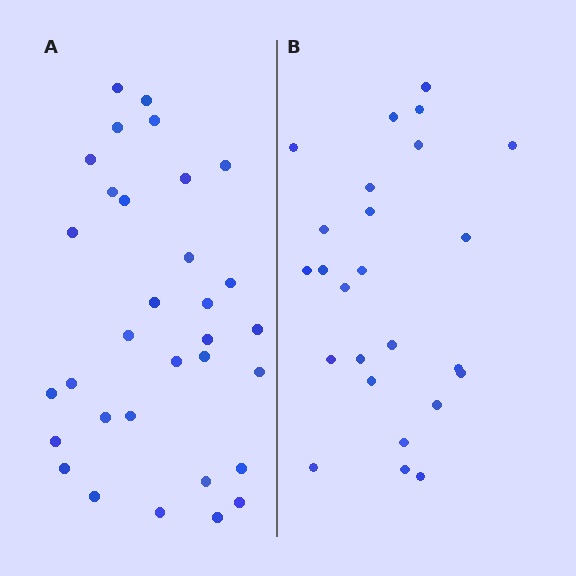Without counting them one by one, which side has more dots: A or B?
Region A (the left region) has more dots.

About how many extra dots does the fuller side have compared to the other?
Region A has roughly 8 or so more dots than region B.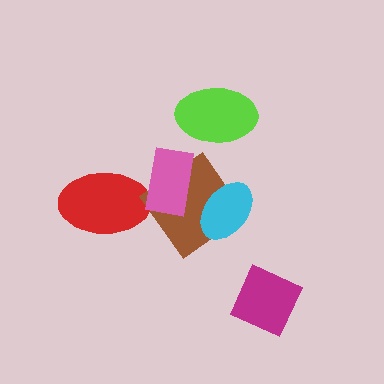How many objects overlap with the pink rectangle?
2 objects overlap with the pink rectangle.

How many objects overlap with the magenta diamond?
0 objects overlap with the magenta diamond.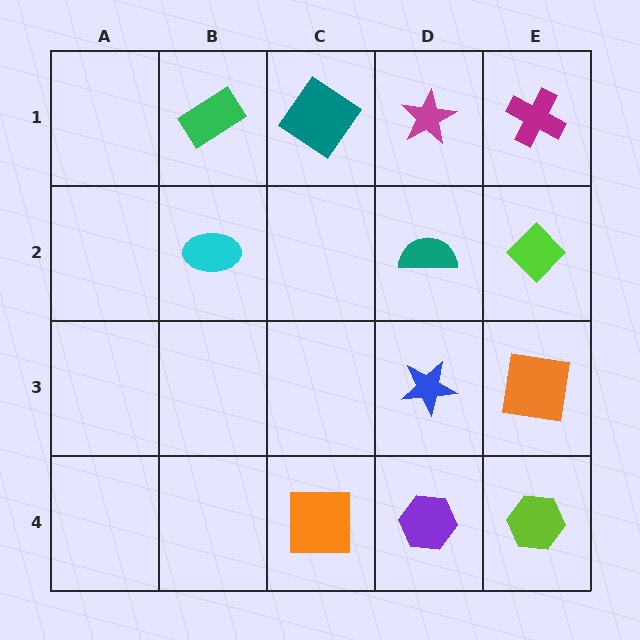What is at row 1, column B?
A green rectangle.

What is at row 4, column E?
A lime hexagon.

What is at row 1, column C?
A teal diamond.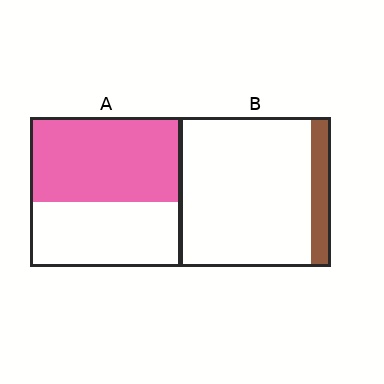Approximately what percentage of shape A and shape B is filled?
A is approximately 55% and B is approximately 15%.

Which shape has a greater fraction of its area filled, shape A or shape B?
Shape A.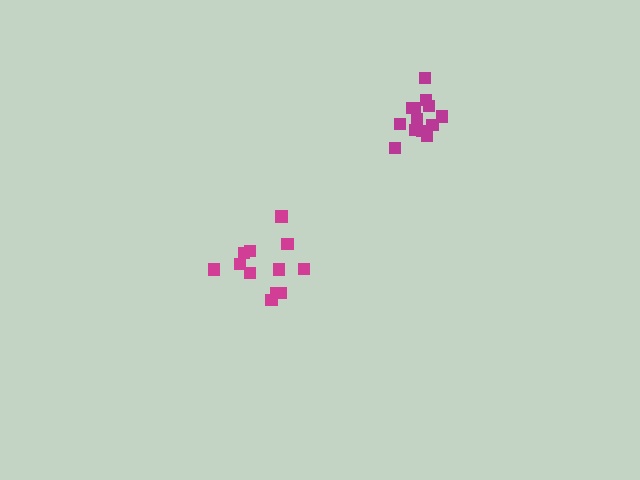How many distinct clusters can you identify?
There are 2 distinct clusters.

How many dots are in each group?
Group 1: 12 dots, Group 2: 13 dots (25 total).